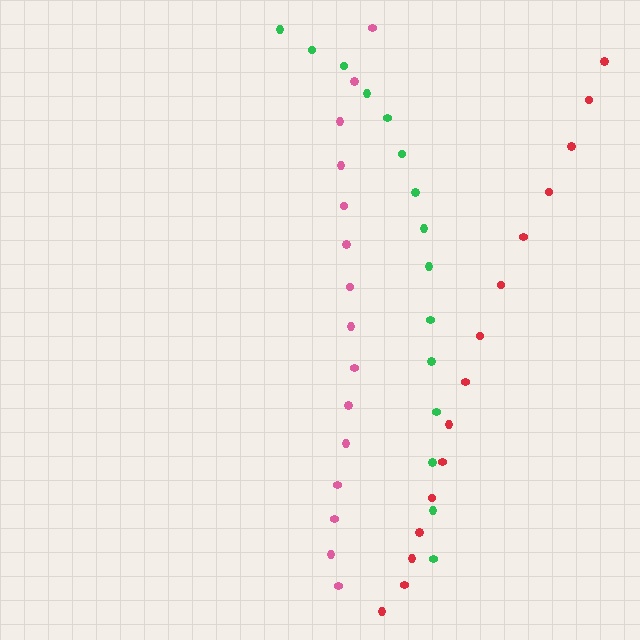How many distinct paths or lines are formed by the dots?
There are 3 distinct paths.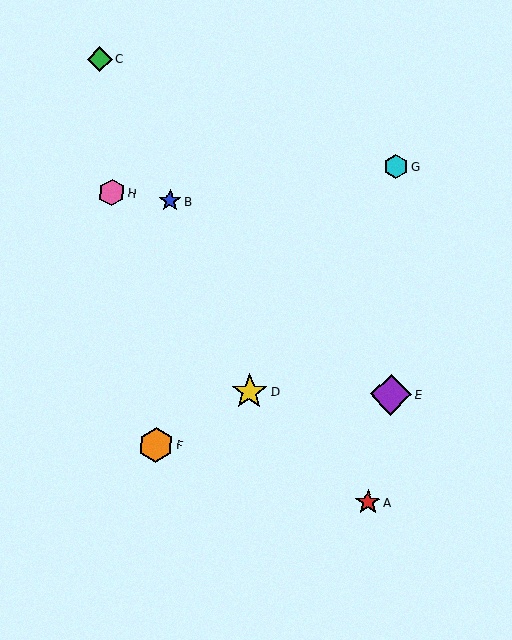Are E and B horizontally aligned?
No, E is at y≈394 and B is at y≈201.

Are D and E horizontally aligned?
Yes, both are at y≈392.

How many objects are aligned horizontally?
2 objects (D, E) are aligned horizontally.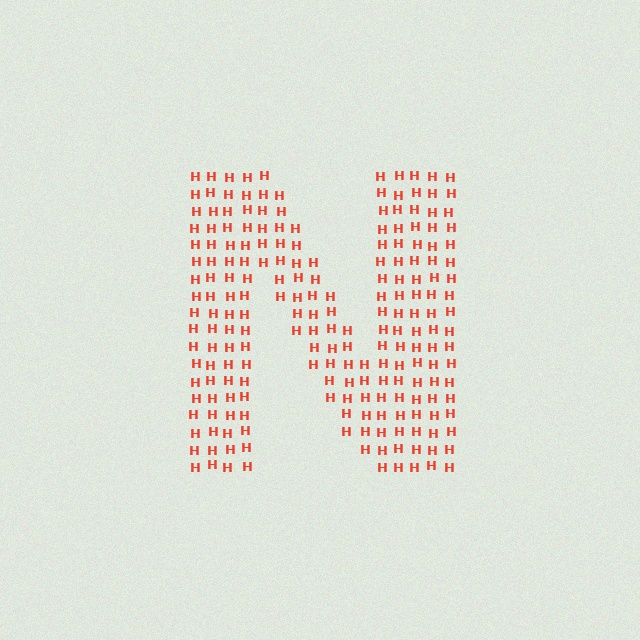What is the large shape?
The large shape is the letter N.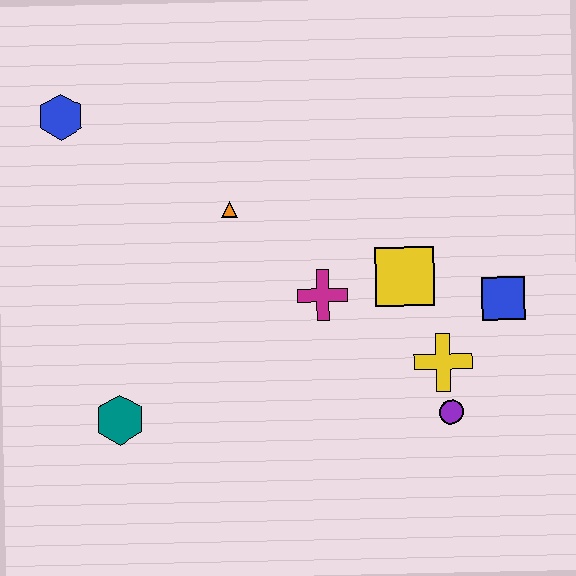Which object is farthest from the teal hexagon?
The blue square is farthest from the teal hexagon.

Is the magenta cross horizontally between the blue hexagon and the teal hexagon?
No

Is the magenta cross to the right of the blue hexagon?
Yes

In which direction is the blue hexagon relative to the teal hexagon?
The blue hexagon is above the teal hexagon.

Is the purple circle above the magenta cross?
No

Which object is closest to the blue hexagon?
The orange triangle is closest to the blue hexagon.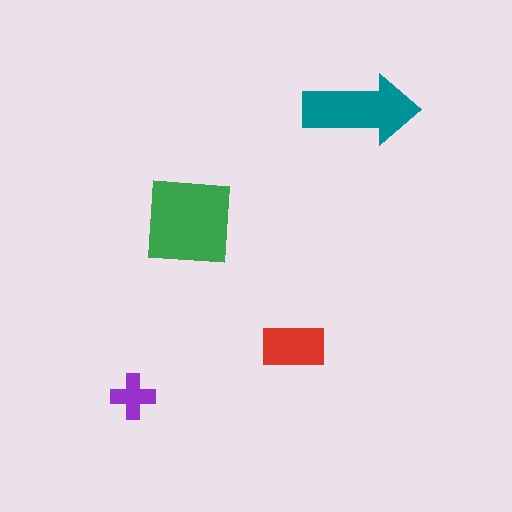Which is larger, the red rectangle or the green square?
The green square.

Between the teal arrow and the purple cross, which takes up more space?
The teal arrow.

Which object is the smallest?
The purple cross.